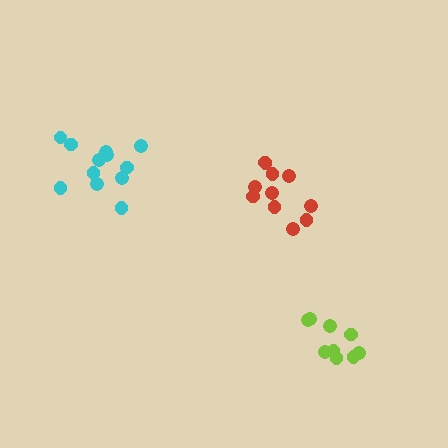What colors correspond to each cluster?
The clusters are colored: cyan, lime, red.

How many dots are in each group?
Group 1: 12 dots, Group 2: 9 dots, Group 3: 11 dots (32 total).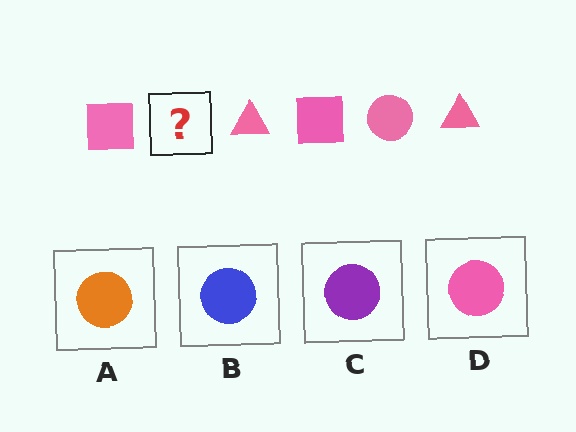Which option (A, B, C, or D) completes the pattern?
D.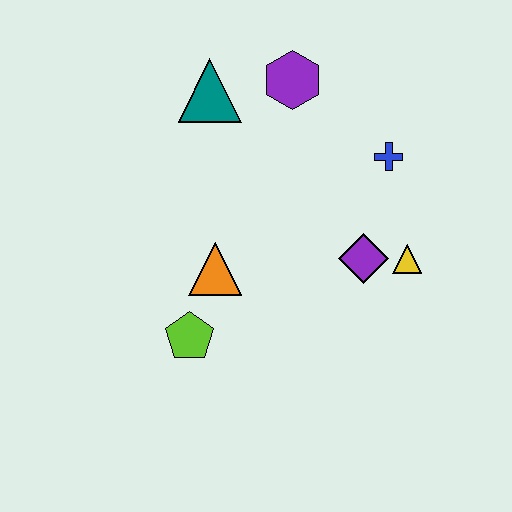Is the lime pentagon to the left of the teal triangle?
Yes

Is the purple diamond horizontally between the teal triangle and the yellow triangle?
Yes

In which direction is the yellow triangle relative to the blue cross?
The yellow triangle is below the blue cross.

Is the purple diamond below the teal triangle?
Yes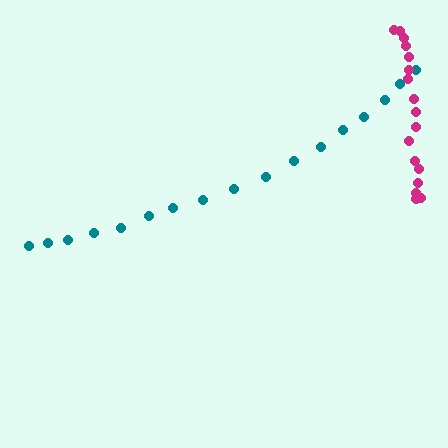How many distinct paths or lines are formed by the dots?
There are 2 distinct paths.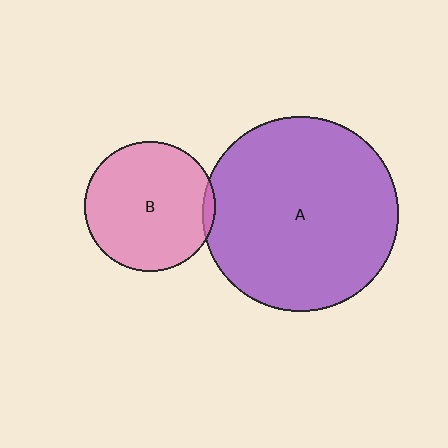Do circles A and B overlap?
Yes.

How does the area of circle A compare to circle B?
Approximately 2.2 times.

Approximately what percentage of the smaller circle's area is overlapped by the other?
Approximately 5%.